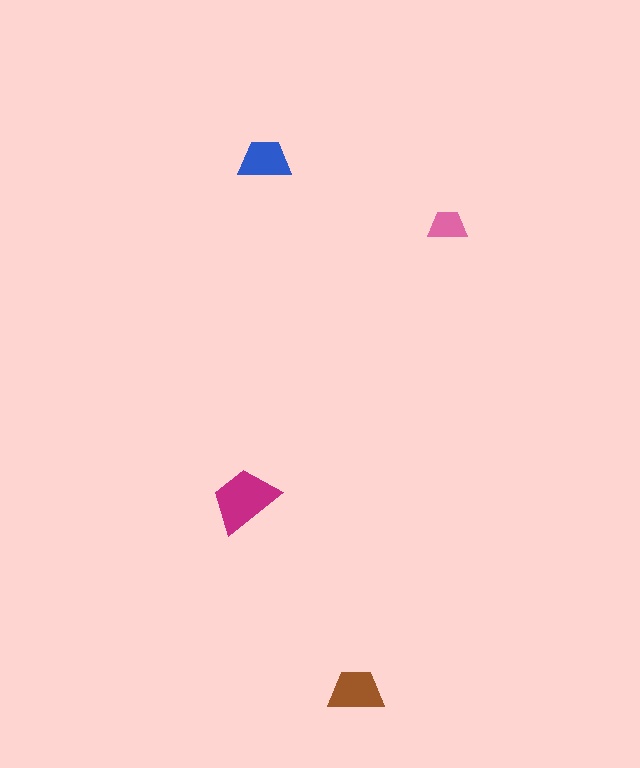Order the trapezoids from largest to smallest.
the magenta one, the brown one, the blue one, the pink one.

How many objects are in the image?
There are 4 objects in the image.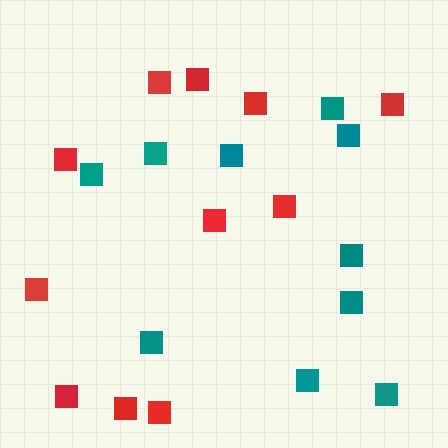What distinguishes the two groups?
There are 2 groups: one group of red squares (11) and one group of teal squares (10).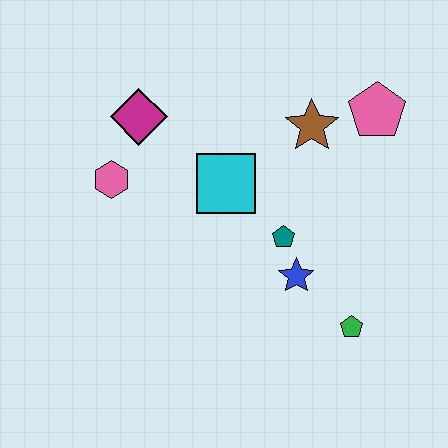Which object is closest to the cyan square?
The teal pentagon is closest to the cyan square.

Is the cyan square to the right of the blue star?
No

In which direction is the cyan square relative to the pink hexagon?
The cyan square is to the right of the pink hexagon.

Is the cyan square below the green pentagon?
No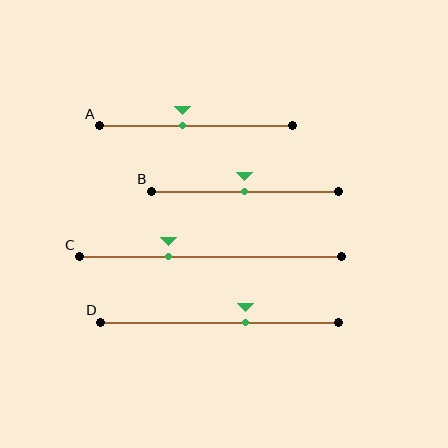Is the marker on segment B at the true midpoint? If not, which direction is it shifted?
Yes, the marker on segment B is at the true midpoint.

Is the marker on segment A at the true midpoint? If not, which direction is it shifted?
No, the marker on segment A is shifted to the left by about 7% of the segment length.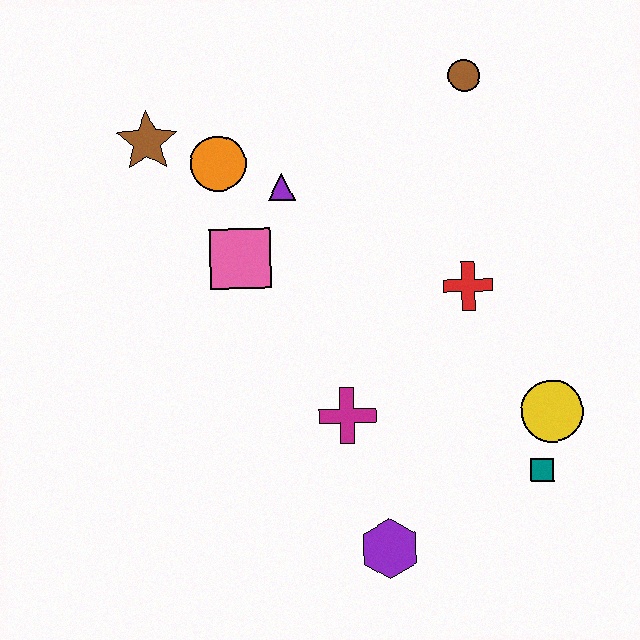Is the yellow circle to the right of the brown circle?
Yes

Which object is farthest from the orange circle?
The teal square is farthest from the orange circle.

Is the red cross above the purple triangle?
No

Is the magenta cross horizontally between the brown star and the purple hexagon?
Yes